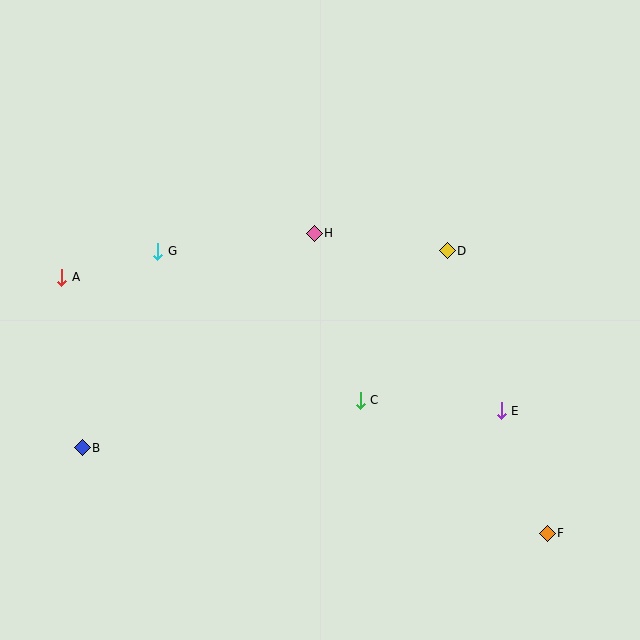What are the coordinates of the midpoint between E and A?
The midpoint between E and A is at (281, 344).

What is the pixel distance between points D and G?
The distance between D and G is 289 pixels.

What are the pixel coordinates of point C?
Point C is at (360, 400).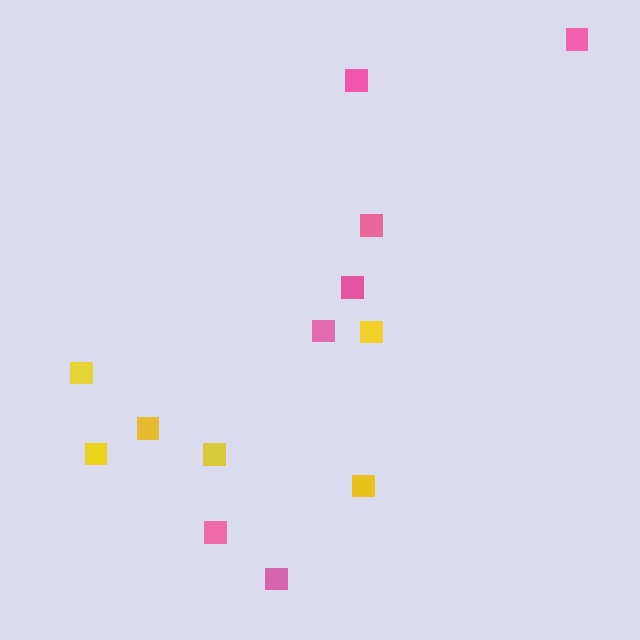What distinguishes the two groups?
There are 2 groups: one group of pink squares (7) and one group of yellow squares (6).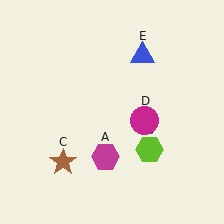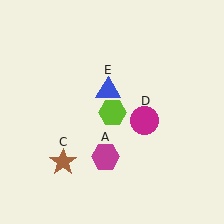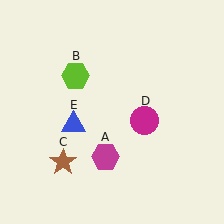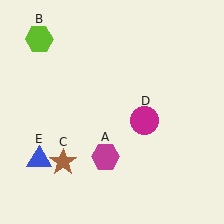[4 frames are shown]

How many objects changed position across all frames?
2 objects changed position: lime hexagon (object B), blue triangle (object E).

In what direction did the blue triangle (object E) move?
The blue triangle (object E) moved down and to the left.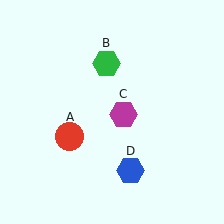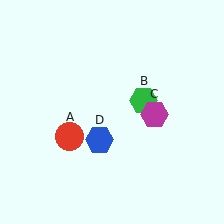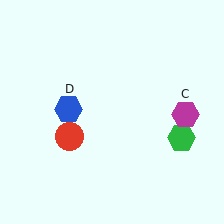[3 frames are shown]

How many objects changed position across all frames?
3 objects changed position: green hexagon (object B), magenta hexagon (object C), blue hexagon (object D).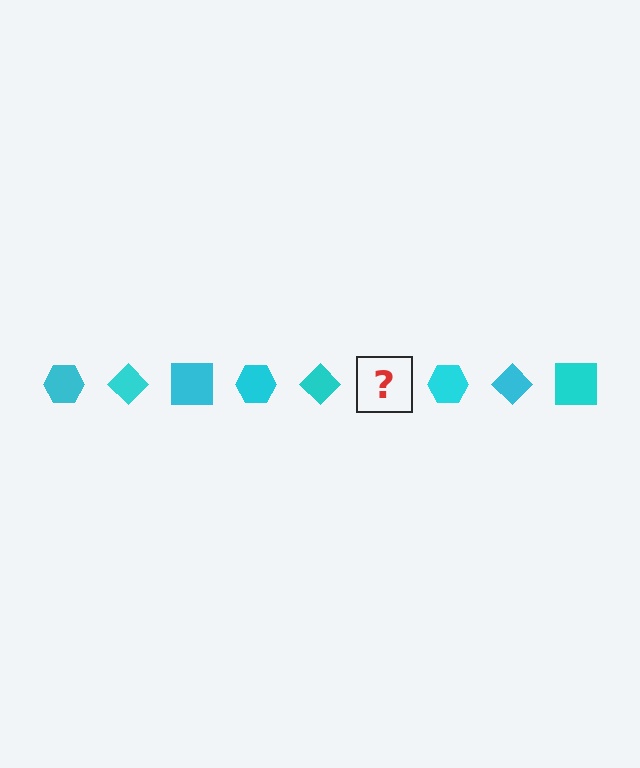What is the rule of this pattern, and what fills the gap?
The rule is that the pattern cycles through hexagon, diamond, square shapes in cyan. The gap should be filled with a cyan square.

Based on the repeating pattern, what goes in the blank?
The blank should be a cyan square.